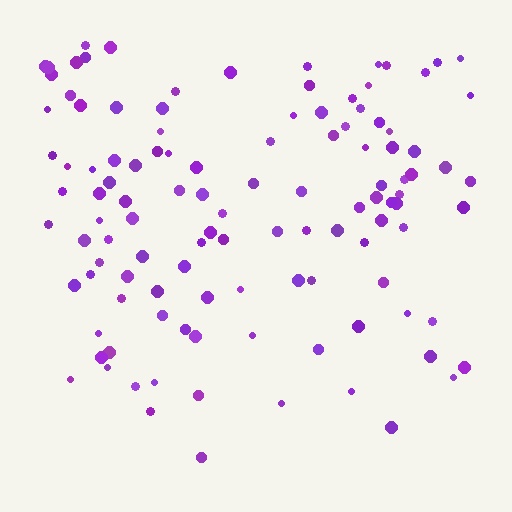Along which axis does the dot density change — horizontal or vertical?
Vertical.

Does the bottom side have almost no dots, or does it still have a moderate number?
Still a moderate number, just noticeably fewer than the top.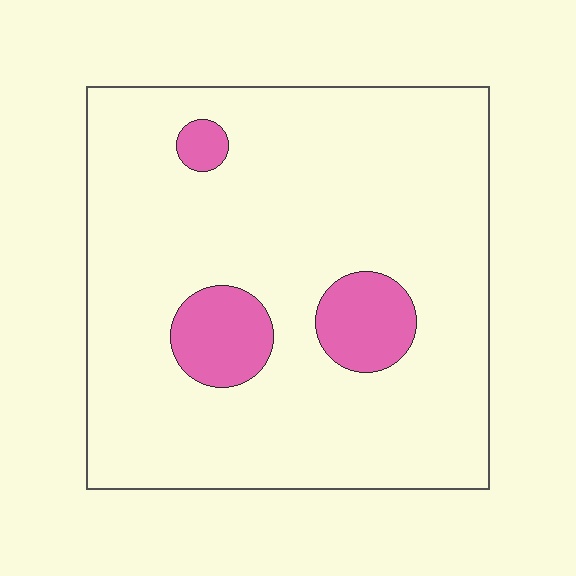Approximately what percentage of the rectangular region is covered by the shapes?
Approximately 10%.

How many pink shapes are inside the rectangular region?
3.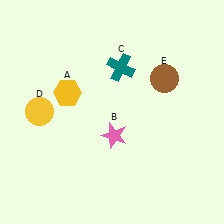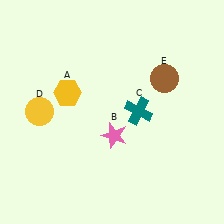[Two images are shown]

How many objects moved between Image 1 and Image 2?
1 object moved between the two images.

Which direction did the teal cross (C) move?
The teal cross (C) moved down.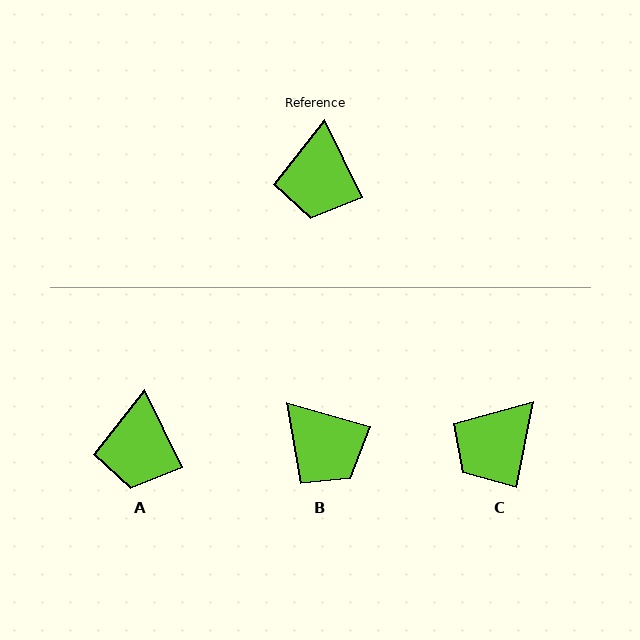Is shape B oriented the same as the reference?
No, it is off by about 48 degrees.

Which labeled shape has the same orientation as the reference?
A.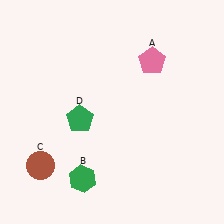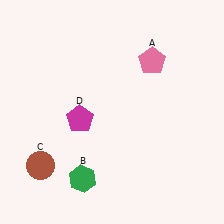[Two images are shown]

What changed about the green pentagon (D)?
In Image 1, D is green. In Image 2, it changed to magenta.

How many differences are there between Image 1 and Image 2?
There is 1 difference between the two images.